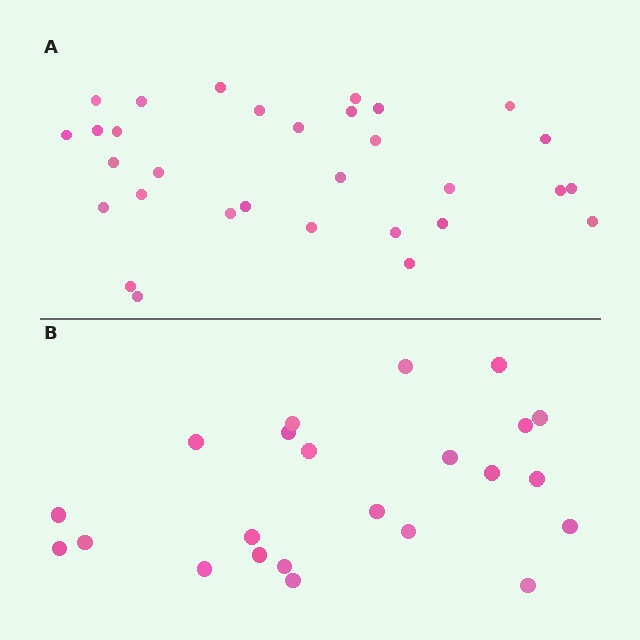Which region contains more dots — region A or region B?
Region A (the top region) has more dots.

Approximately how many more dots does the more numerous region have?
Region A has roughly 8 or so more dots than region B.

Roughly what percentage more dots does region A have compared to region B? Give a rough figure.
About 35% more.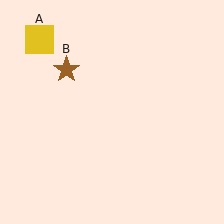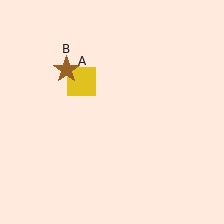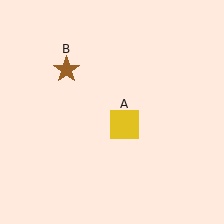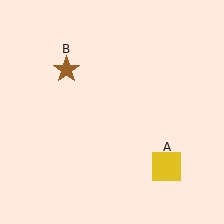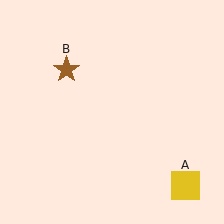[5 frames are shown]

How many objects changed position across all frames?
1 object changed position: yellow square (object A).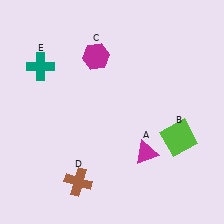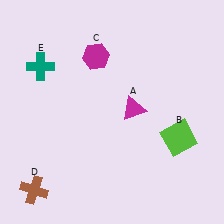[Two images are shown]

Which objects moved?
The objects that moved are: the magenta triangle (A), the brown cross (D).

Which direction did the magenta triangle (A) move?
The magenta triangle (A) moved up.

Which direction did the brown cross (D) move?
The brown cross (D) moved left.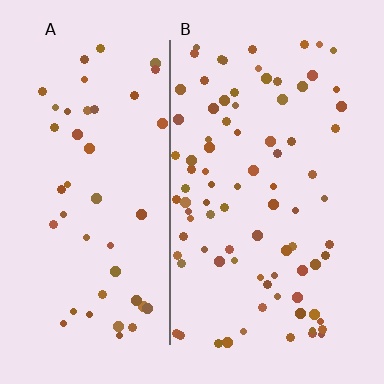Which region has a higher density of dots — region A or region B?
B (the right).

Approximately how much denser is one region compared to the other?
Approximately 1.8× — region B over region A.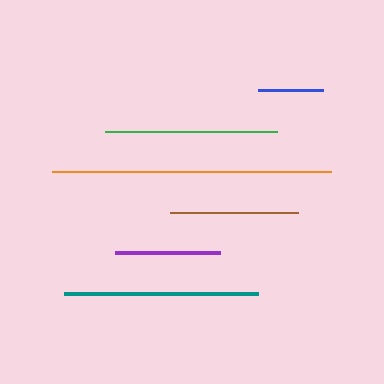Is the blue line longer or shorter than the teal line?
The teal line is longer than the blue line.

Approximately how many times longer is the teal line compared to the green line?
The teal line is approximately 1.1 times the length of the green line.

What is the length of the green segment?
The green segment is approximately 172 pixels long.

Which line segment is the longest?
The orange line is the longest at approximately 279 pixels.